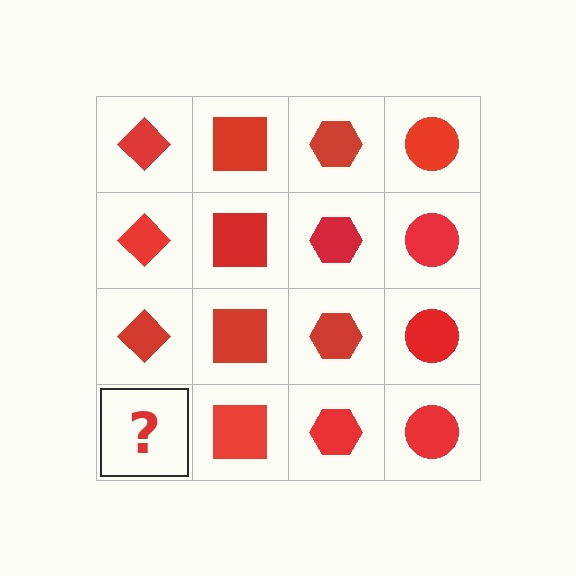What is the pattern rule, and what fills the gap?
The rule is that each column has a consistent shape. The gap should be filled with a red diamond.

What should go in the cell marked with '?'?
The missing cell should contain a red diamond.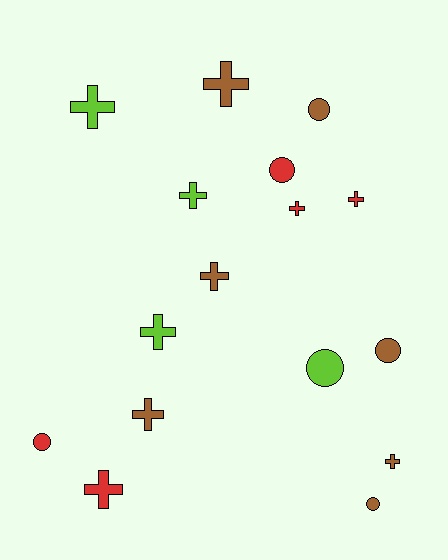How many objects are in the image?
There are 16 objects.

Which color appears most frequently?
Brown, with 7 objects.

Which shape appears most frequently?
Cross, with 10 objects.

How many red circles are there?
There are 2 red circles.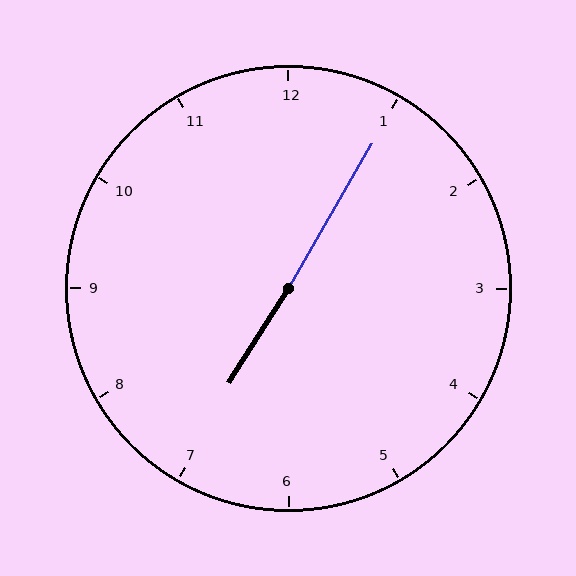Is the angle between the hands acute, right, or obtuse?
It is obtuse.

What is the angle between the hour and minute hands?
Approximately 178 degrees.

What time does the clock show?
7:05.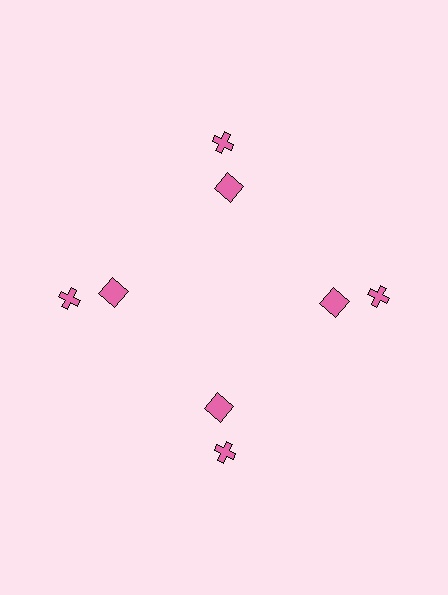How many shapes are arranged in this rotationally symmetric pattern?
There are 8 shapes, arranged in 4 groups of 2.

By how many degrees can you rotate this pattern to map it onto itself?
The pattern maps onto itself every 90 degrees of rotation.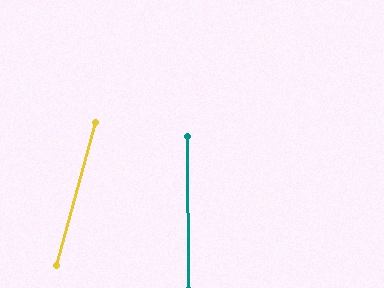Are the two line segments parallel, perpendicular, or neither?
Neither parallel nor perpendicular — they differ by about 16°.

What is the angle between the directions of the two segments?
Approximately 16 degrees.